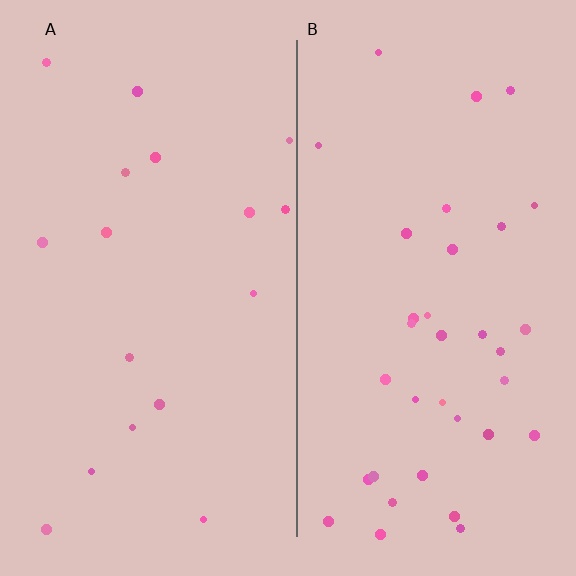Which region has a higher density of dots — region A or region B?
B (the right).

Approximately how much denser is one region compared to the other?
Approximately 2.1× — region B over region A.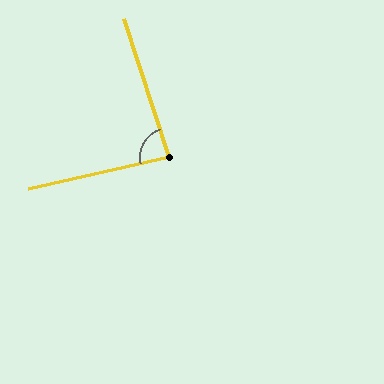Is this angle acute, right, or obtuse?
It is acute.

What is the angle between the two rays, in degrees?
Approximately 85 degrees.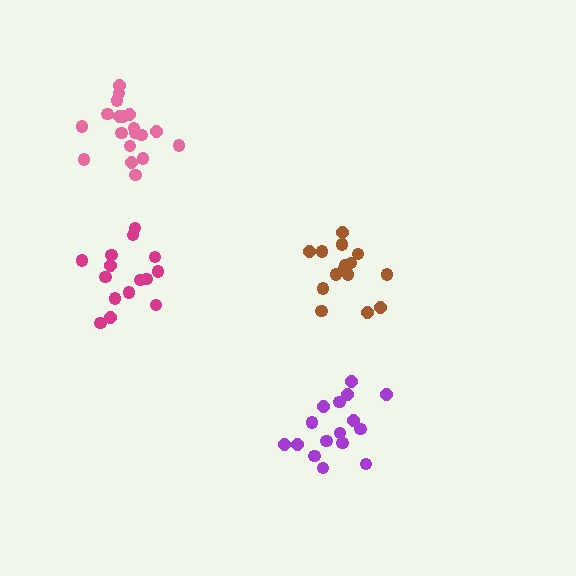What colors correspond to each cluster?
The clusters are colored: pink, brown, purple, magenta.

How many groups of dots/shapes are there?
There are 4 groups.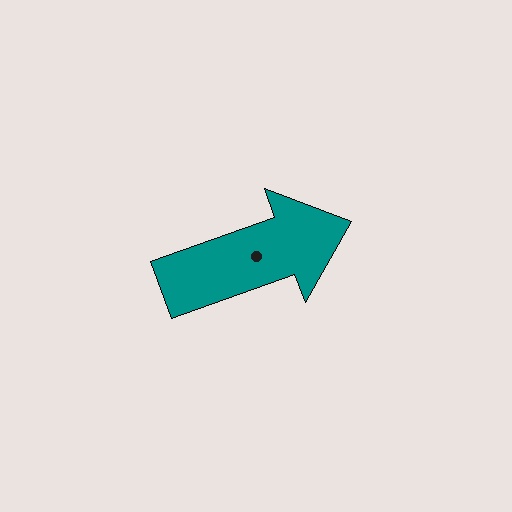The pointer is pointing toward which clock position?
Roughly 2 o'clock.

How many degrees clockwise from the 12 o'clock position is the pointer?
Approximately 70 degrees.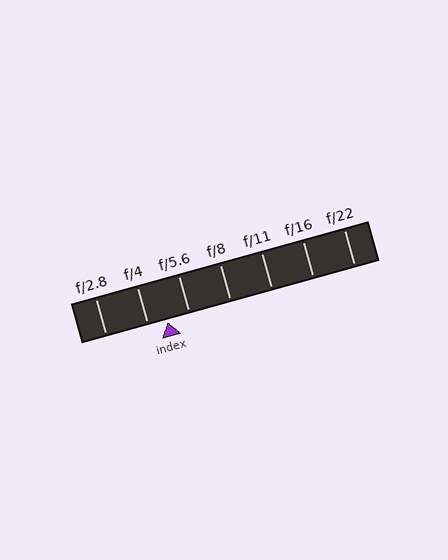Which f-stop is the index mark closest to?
The index mark is closest to f/4.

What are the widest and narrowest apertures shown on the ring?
The widest aperture shown is f/2.8 and the narrowest is f/22.